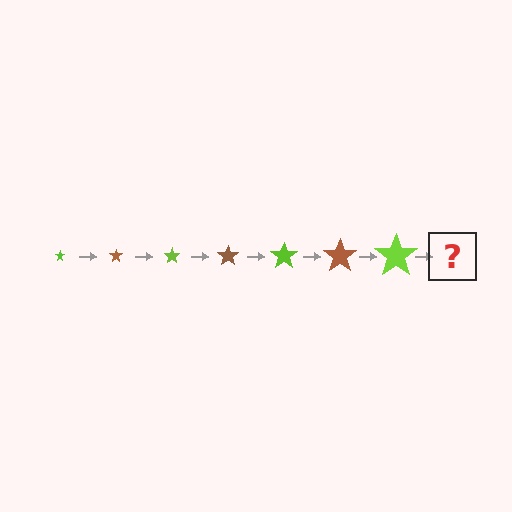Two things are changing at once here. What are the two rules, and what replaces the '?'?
The two rules are that the star grows larger each step and the color cycles through lime and brown. The '?' should be a brown star, larger than the previous one.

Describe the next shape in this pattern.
It should be a brown star, larger than the previous one.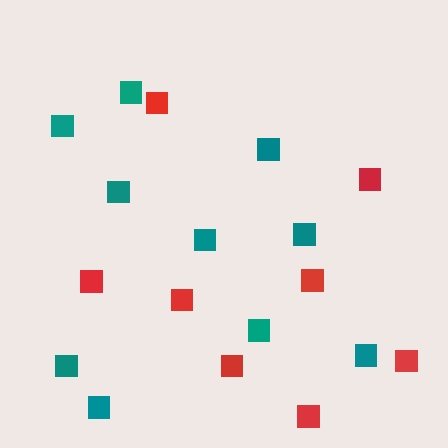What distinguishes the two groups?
There are 2 groups: one group of red squares (8) and one group of teal squares (10).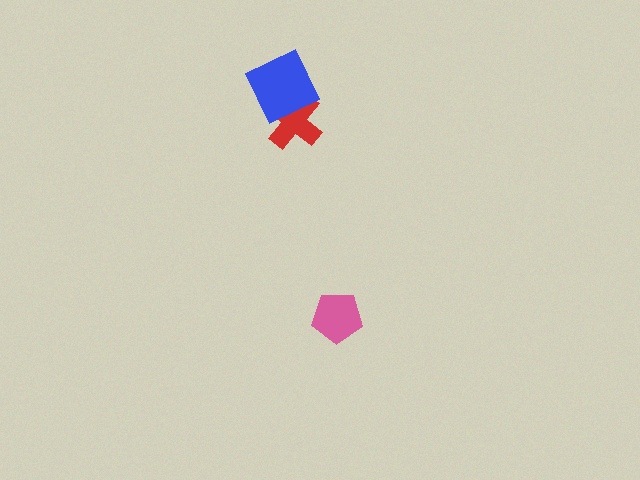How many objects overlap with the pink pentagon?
0 objects overlap with the pink pentagon.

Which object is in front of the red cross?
The blue diamond is in front of the red cross.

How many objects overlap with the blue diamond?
1 object overlaps with the blue diamond.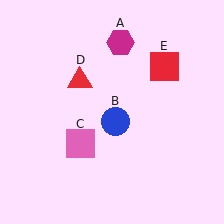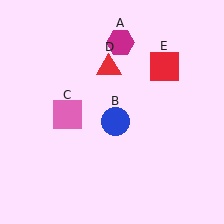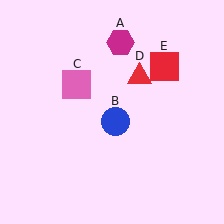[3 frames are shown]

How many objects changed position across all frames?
2 objects changed position: pink square (object C), red triangle (object D).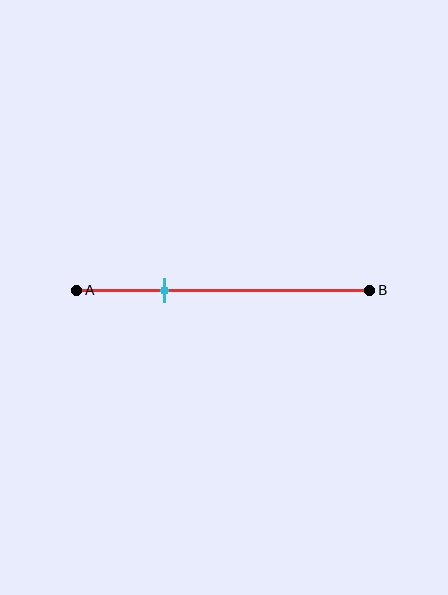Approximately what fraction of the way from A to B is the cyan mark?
The cyan mark is approximately 30% of the way from A to B.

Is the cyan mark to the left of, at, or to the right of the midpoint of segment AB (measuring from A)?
The cyan mark is to the left of the midpoint of segment AB.